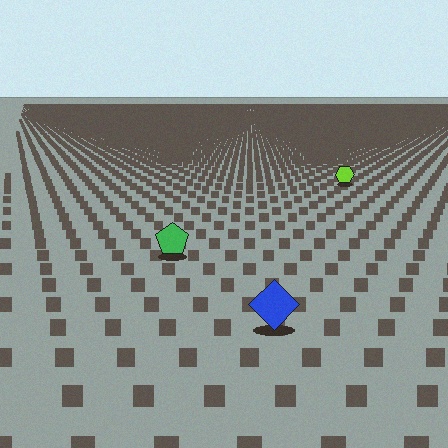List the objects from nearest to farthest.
From nearest to farthest: the blue diamond, the green pentagon, the lime hexagon.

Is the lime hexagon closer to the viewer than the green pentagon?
No. The green pentagon is closer — you can tell from the texture gradient: the ground texture is coarser near it.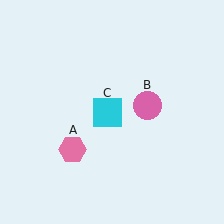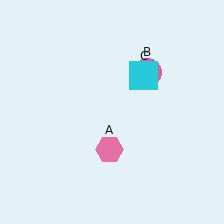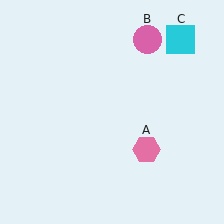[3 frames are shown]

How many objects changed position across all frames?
3 objects changed position: pink hexagon (object A), pink circle (object B), cyan square (object C).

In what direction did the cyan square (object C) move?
The cyan square (object C) moved up and to the right.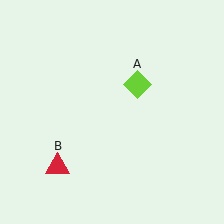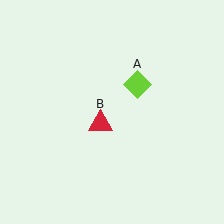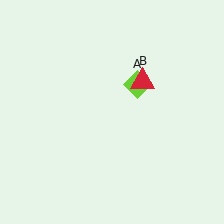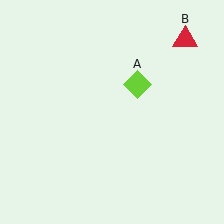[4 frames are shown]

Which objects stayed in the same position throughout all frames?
Lime diamond (object A) remained stationary.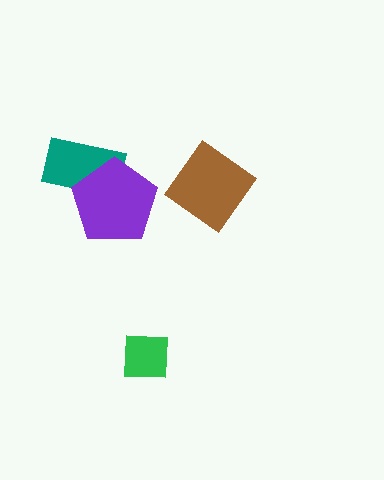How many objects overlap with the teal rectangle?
1 object overlaps with the teal rectangle.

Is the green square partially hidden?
No, no other shape covers it.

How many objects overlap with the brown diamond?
0 objects overlap with the brown diamond.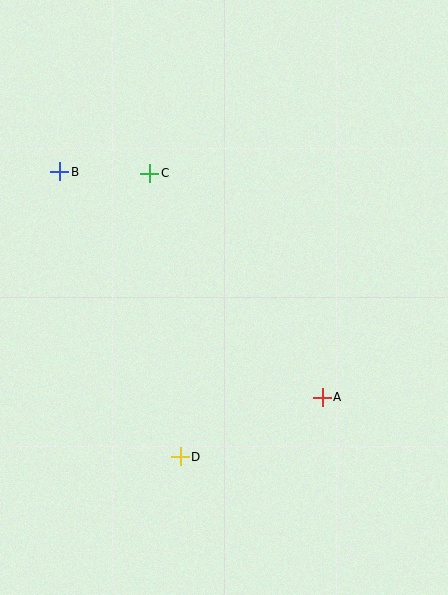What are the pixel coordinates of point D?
Point D is at (180, 457).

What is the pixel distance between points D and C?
The distance between D and C is 285 pixels.